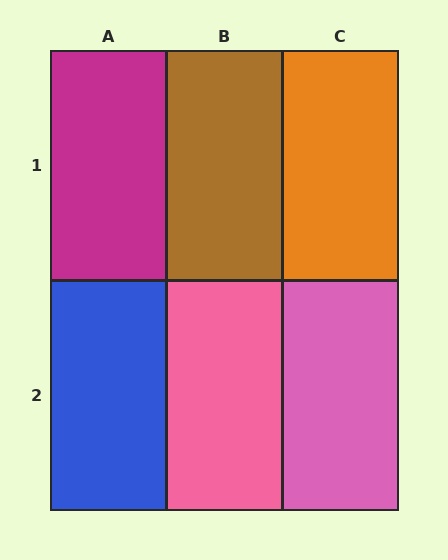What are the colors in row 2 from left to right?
Blue, pink, pink.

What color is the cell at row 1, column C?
Orange.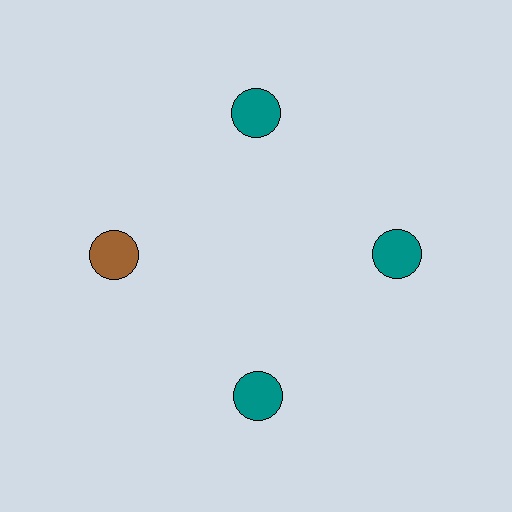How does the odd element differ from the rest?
It has a different color: brown instead of teal.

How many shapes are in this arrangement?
There are 4 shapes arranged in a ring pattern.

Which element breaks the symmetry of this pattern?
The brown circle at roughly the 9 o'clock position breaks the symmetry. All other shapes are teal circles.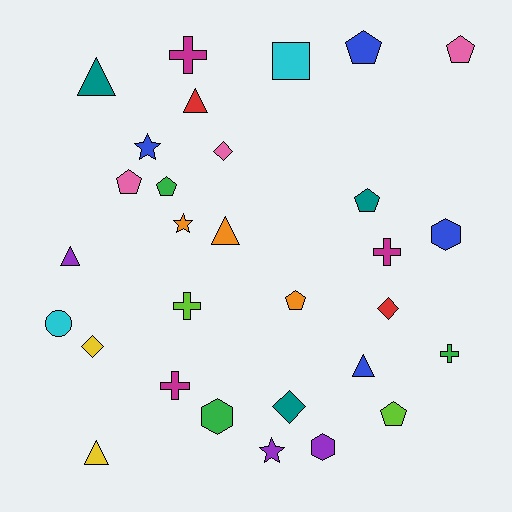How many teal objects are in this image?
There are 3 teal objects.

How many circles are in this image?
There is 1 circle.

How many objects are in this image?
There are 30 objects.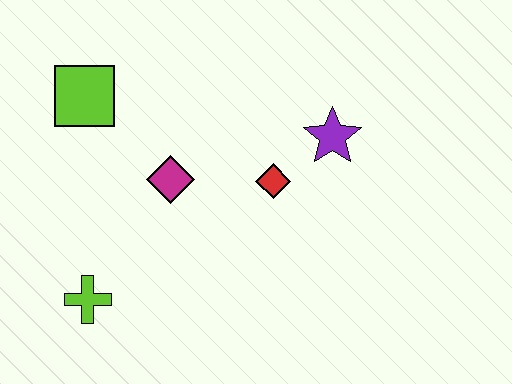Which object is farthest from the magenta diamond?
The purple star is farthest from the magenta diamond.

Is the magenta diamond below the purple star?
Yes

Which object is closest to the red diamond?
The purple star is closest to the red diamond.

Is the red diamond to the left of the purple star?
Yes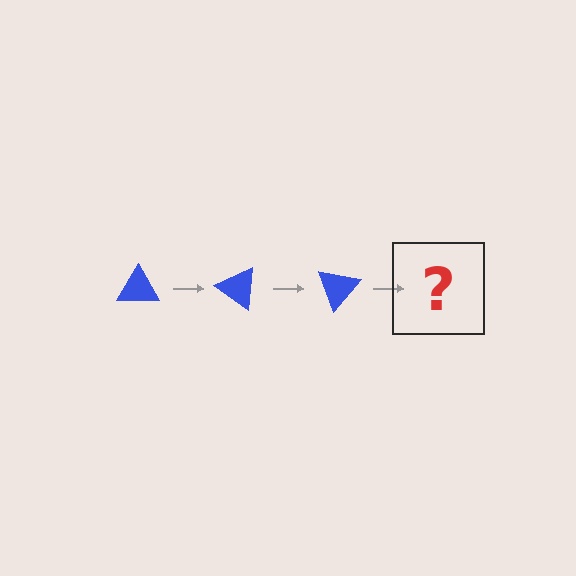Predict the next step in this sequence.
The next step is a blue triangle rotated 105 degrees.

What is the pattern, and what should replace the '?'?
The pattern is that the triangle rotates 35 degrees each step. The '?' should be a blue triangle rotated 105 degrees.